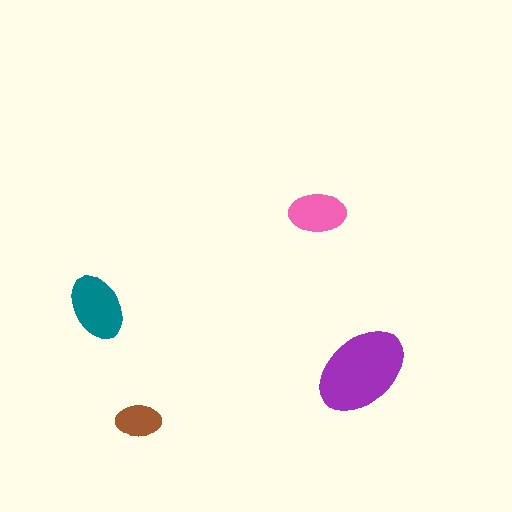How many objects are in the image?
There are 4 objects in the image.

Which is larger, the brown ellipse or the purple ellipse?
The purple one.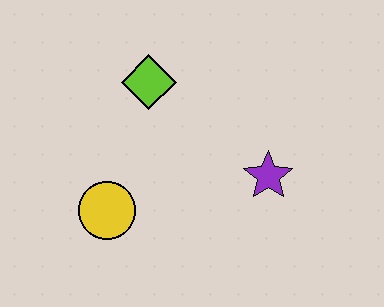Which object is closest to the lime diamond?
The yellow circle is closest to the lime diamond.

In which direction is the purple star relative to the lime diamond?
The purple star is to the right of the lime diamond.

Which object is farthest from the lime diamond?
The purple star is farthest from the lime diamond.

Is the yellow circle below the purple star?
Yes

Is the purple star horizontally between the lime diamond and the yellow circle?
No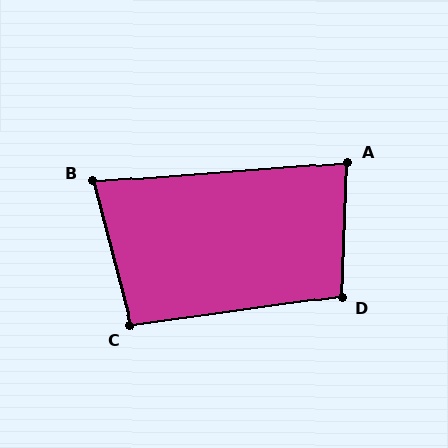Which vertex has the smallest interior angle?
B, at approximately 80 degrees.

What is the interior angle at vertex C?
Approximately 97 degrees (obtuse).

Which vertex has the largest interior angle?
D, at approximately 100 degrees.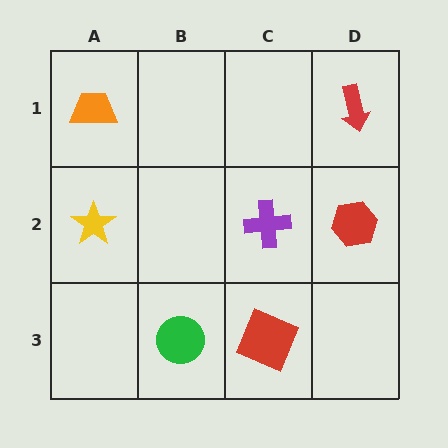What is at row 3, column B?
A green circle.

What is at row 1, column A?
An orange trapezoid.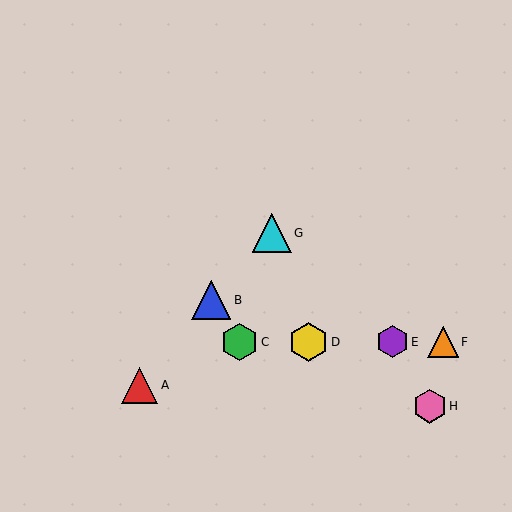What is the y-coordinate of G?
Object G is at y≈233.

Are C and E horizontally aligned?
Yes, both are at y≈342.